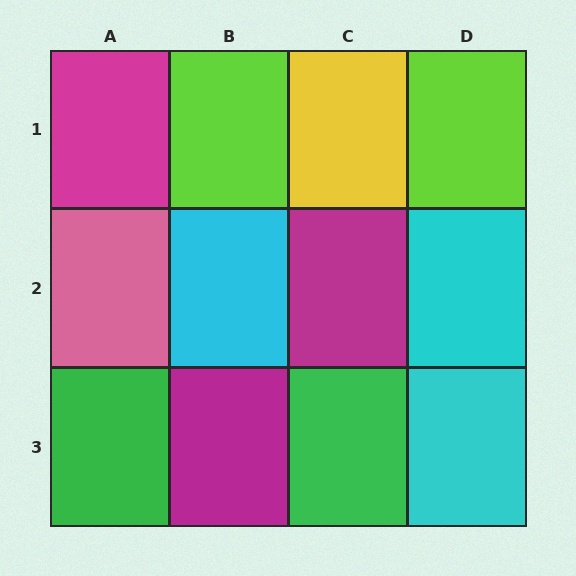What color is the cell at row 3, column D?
Cyan.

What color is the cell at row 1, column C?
Yellow.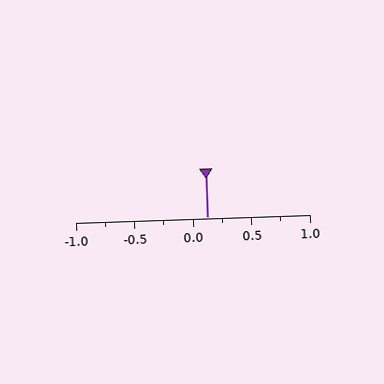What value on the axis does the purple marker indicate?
The marker indicates approximately 0.12.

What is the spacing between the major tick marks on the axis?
The major ticks are spaced 0.5 apart.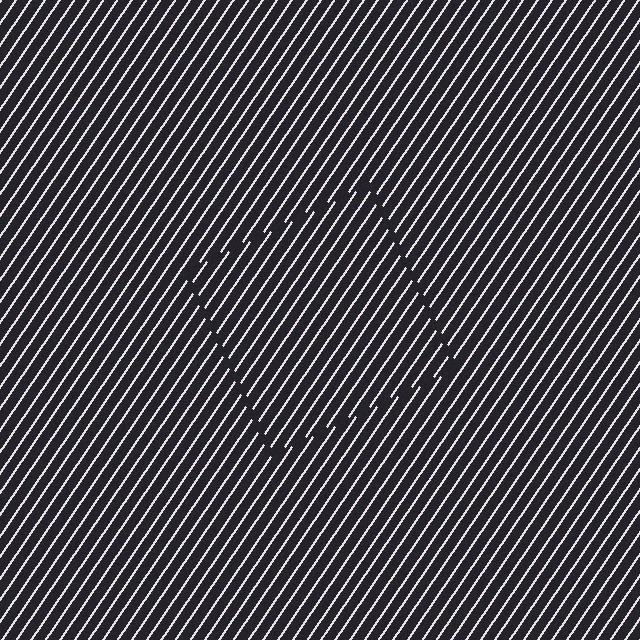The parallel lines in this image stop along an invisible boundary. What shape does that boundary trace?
An illusory square. The interior of the shape contains the same grating, shifted by half a period — the contour is defined by the phase discontinuity where line-ends from the inner and outer gratings abut.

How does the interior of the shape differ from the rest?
The interior of the shape contains the same grating, shifted by half a period — the contour is defined by the phase discontinuity where line-ends from the inner and outer gratings abut.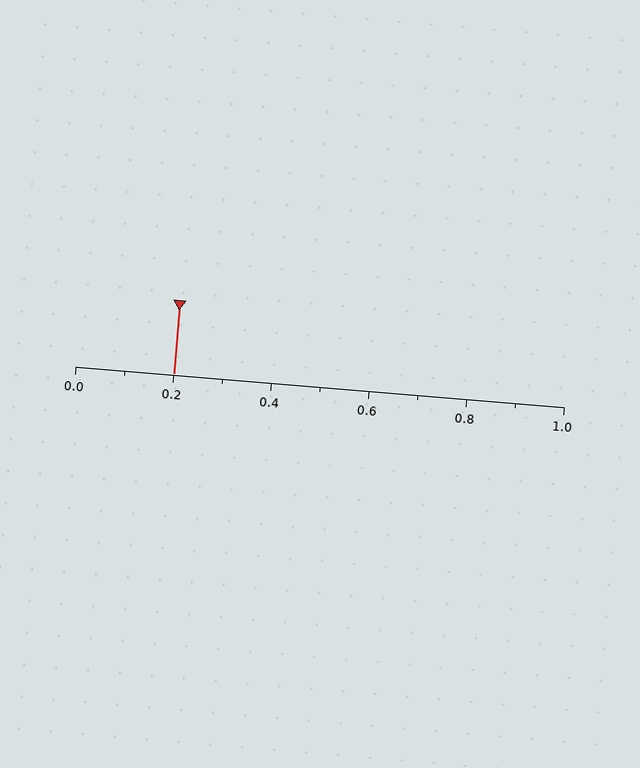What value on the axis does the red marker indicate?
The marker indicates approximately 0.2.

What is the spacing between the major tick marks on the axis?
The major ticks are spaced 0.2 apart.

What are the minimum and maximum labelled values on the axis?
The axis runs from 0.0 to 1.0.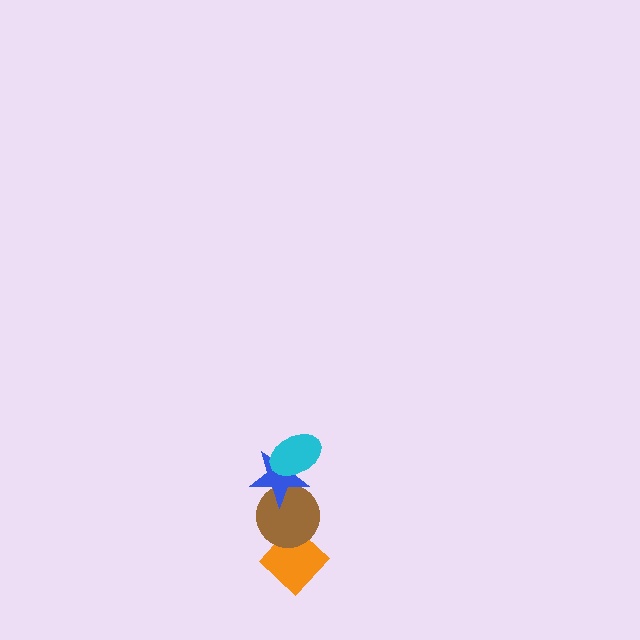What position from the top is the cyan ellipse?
The cyan ellipse is 1st from the top.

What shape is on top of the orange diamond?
The brown circle is on top of the orange diamond.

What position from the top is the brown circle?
The brown circle is 3rd from the top.